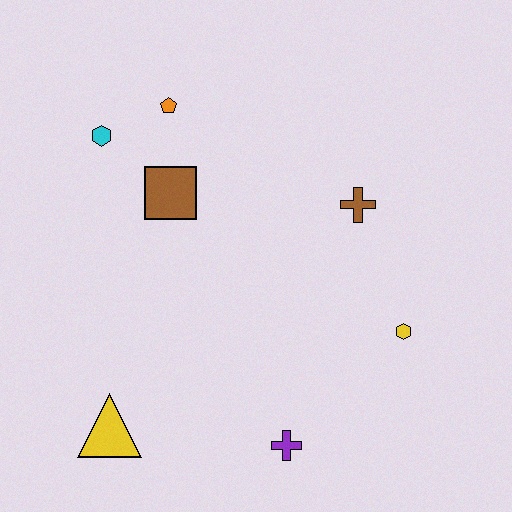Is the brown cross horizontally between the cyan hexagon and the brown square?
No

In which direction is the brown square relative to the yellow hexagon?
The brown square is to the left of the yellow hexagon.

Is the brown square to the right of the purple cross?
No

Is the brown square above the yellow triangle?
Yes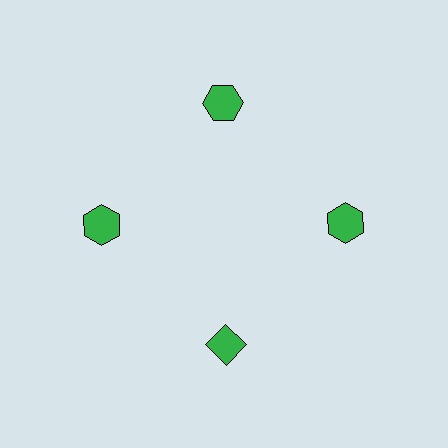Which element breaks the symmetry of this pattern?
The green diamond at roughly the 6 o'clock position breaks the symmetry. All other shapes are green hexagons.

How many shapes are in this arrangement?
There are 4 shapes arranged in a ring pattern.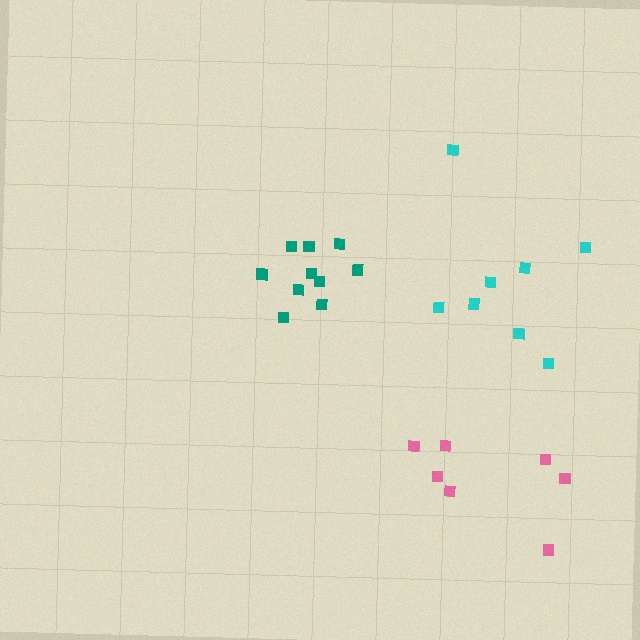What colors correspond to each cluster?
The clusters are colored: teal, pink, cyan.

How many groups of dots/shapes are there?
There are 3 groups.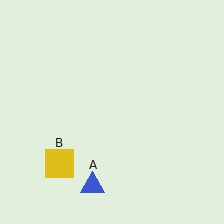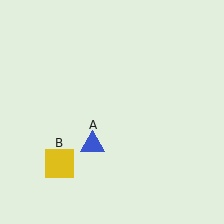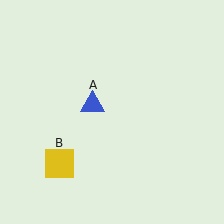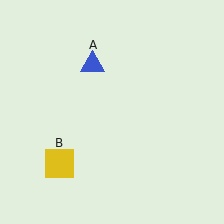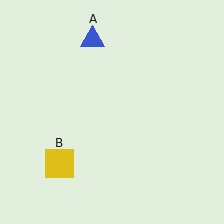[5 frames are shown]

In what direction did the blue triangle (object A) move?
The blue triangle (object A) moved up.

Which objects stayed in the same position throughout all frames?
Yellow square (object B) remained stationary.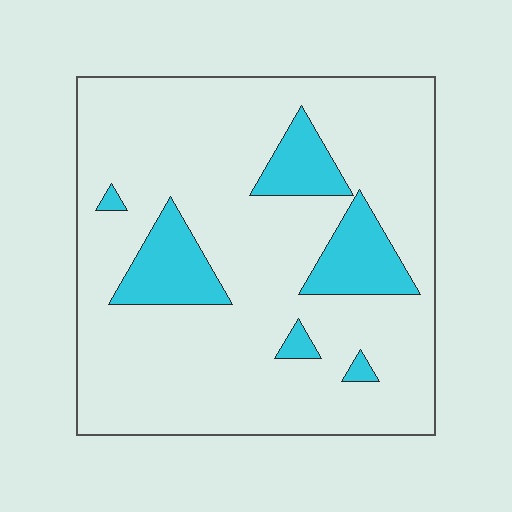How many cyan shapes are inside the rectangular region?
6.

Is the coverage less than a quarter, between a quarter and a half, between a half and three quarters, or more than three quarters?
Less than a quarter.